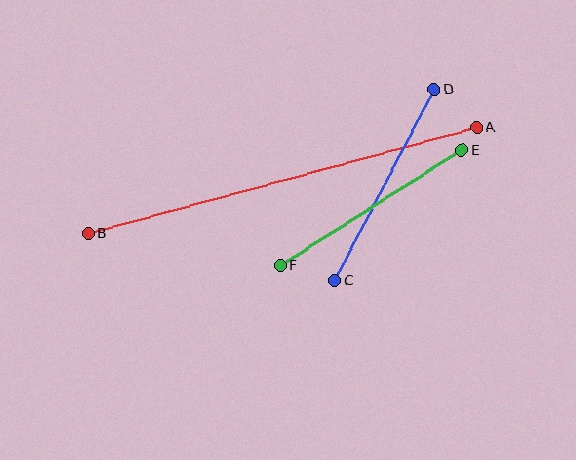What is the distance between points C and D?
The distance is approximately 215 pixels.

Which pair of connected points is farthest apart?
Points A and B are farthest apart.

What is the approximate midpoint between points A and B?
The midpoint is at approximately (282, 180) pixels.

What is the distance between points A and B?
The distance is approximately 403 pixels.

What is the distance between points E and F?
The distance is approximately 215 pixels.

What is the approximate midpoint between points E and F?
The midpoint is at approximately (371, 208) pixels.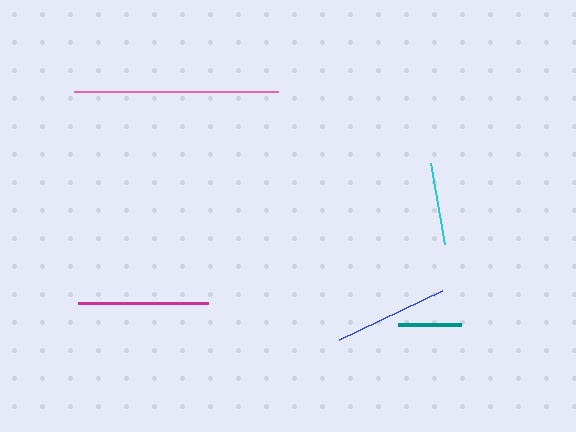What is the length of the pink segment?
The pink segment is approximately 204 pixels long.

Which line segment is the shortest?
The teal line is the shortest at approximately 63 pixels.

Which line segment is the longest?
The pink line is the longest at approximately 204 pixels.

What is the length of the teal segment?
The teal segment is approximately 63 pixels long.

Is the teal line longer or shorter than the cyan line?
The cyan line is longer than the teal line.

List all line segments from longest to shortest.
From longest to shortest: pink, magenta, blue, cyan, teal.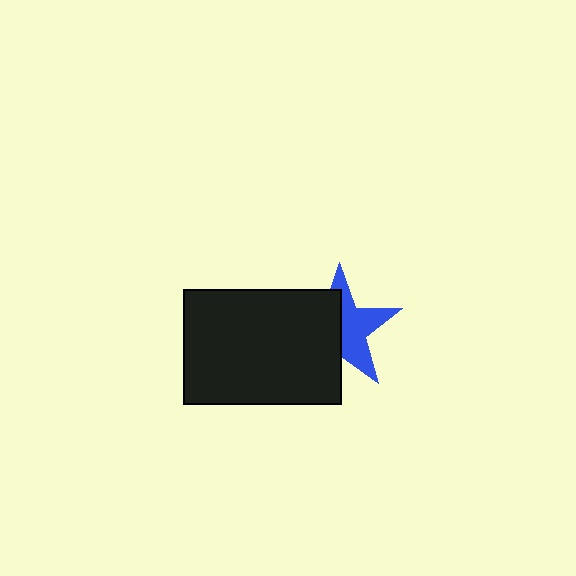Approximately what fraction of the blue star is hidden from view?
Roughly 49% of the blue star is hidden behind the black rectangle.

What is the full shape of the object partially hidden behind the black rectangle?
The partially hidden object is a blue star.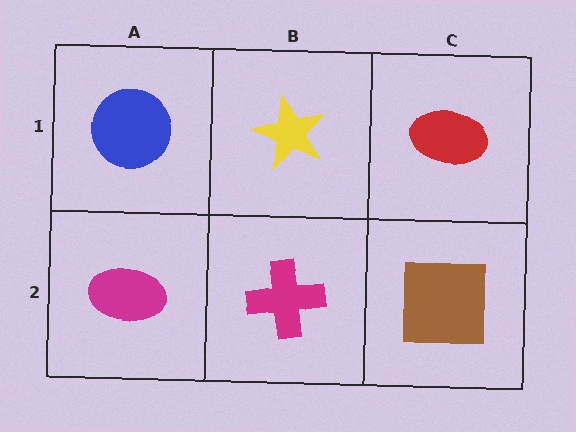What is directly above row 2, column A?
A blue circle.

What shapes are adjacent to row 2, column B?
A yellow star (row 1, column B), a magenta ellipse (row 2, column A), a brown square (row 2, column C).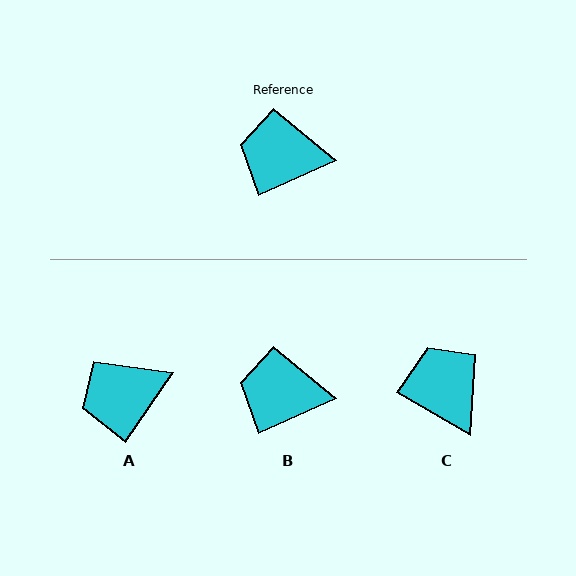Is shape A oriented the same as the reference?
No, it is off by about 32 degrees.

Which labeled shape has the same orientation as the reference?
B.